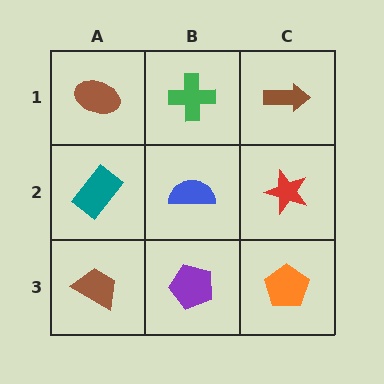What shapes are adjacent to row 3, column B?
A blue semicircle (row 2, column B), a brown trapezoid (row 3, column A), an orange pentagon (row 3, column C).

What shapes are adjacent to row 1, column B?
A blue semicircle (row 2, column B), a brown ellipse (row 1, column A), a brown arrow (row 1, column C).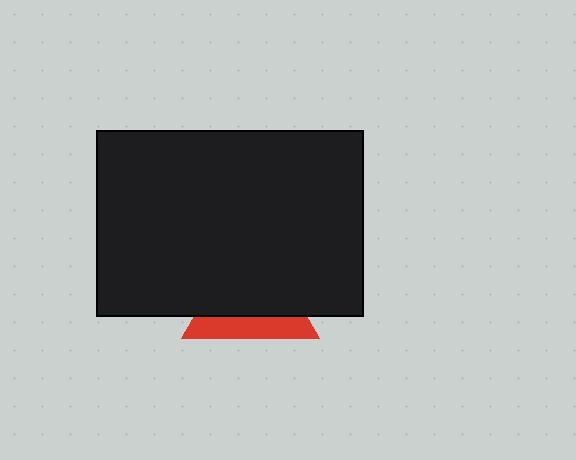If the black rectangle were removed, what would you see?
You would see the complete red triangle.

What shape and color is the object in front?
The object in front is a black rectangle.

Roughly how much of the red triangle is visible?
A small part of it is visible (roughly 33%).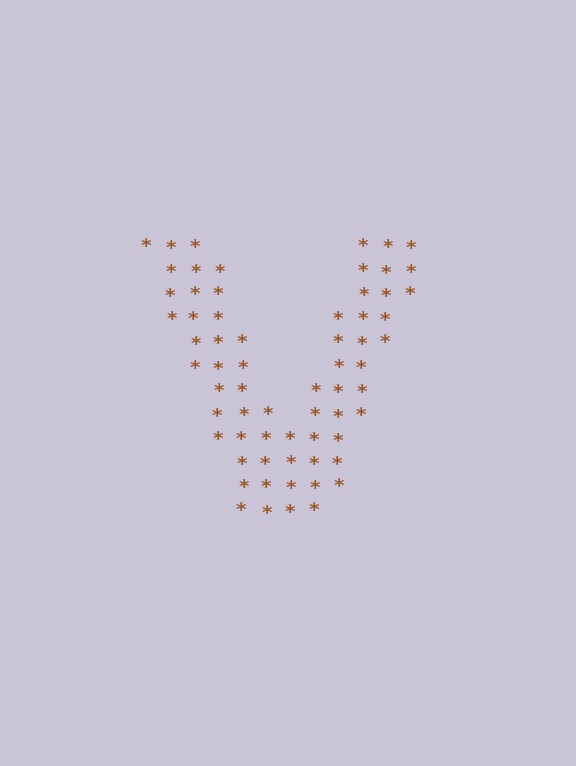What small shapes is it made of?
It is made of small asterisks.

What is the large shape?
The large shape is the letter V.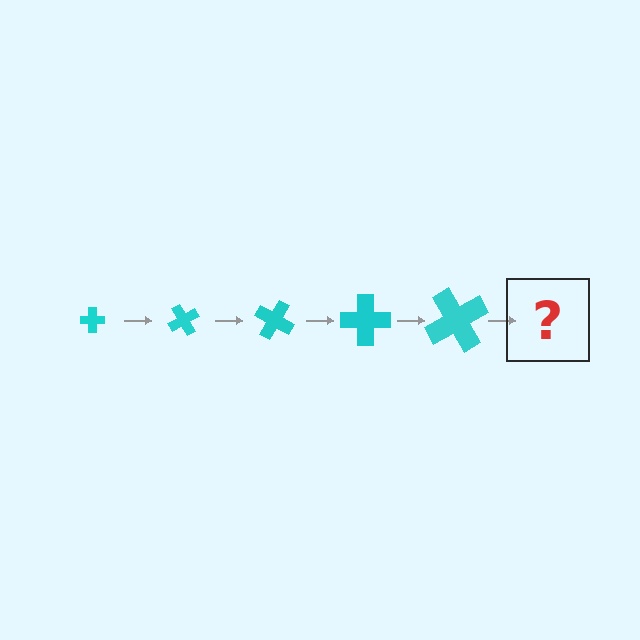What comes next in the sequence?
The next element should be a cross, larger than the previous one and rotated 300 degrees from the start.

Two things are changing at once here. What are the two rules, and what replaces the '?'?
The two rules are that the cross grows larger each step and it rotates 60 degrees each step. The '?' should be a cross, larger than the previous one and rotated 300 degrees from the start.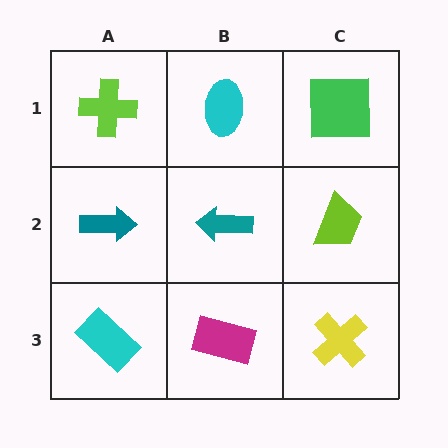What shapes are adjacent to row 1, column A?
A teal arrow (row 2, column A), a cyan ellipse (row 1, column B).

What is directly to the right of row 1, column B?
A green square.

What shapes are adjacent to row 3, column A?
A teal arrow (row 2, column A), a magenta rectangle (row 3, column B).